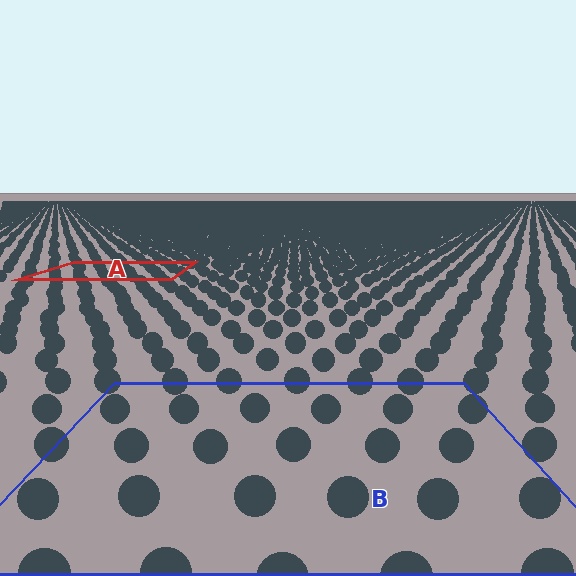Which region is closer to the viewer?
Region B is closer. The texture elements there are larger and more spread out.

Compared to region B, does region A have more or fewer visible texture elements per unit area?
Region A has more texture elements per unit area — they are packed more densely because it is farther away.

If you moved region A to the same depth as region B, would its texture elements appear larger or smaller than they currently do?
They would appear larger. At a closer depth, the same texture elements are projected at a bigger on-screen size.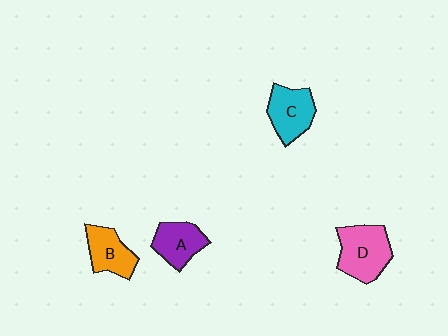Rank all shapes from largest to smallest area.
From largest to smallest: D (pink), C (cyan), B (orange), A (purple).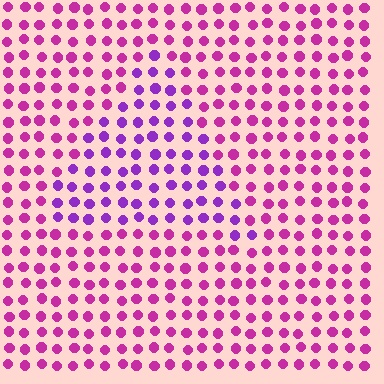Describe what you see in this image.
The image is filled with small magenta elements in a uniform arrangement. A triangle-shaped region is visible where the elements are tinted to a slightly different hue, forming a subtle color boundary.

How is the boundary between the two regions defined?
The boundary is defined purely by a slight shift in hue (about 34 degrees). Spacing, size, and orientation are identical on both sides.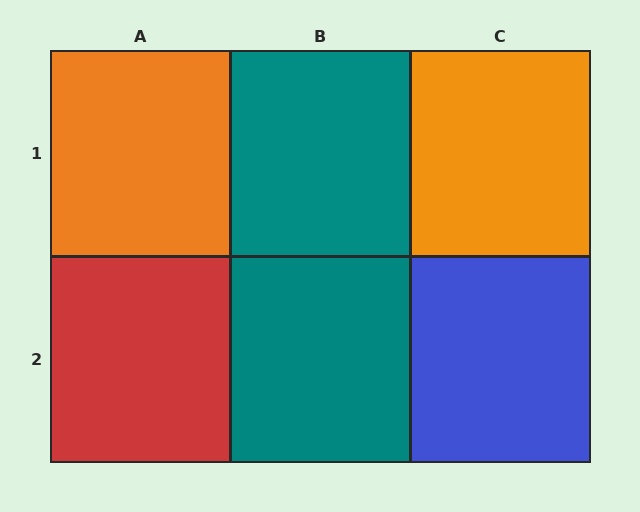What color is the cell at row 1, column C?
Orange.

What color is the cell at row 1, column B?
Teal.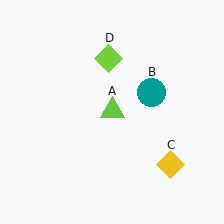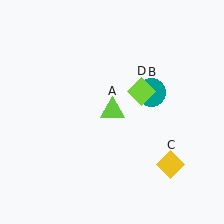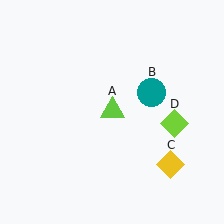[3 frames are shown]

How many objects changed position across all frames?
1 object changed position: lime diamond (object D).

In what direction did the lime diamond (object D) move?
The lime diamond (object D) moved down and to the right.